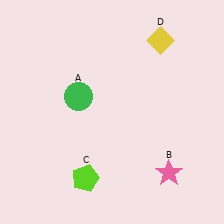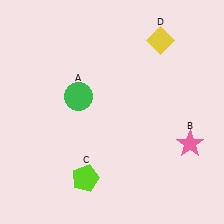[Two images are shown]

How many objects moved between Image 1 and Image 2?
1 object moved between the two images.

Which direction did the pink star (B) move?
The pink star (B) moved up.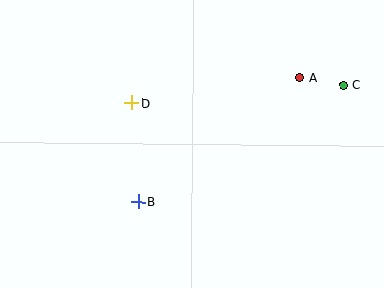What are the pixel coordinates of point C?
Point C is at (343, 85).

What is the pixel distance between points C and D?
The distance between C and D is 212 pixels.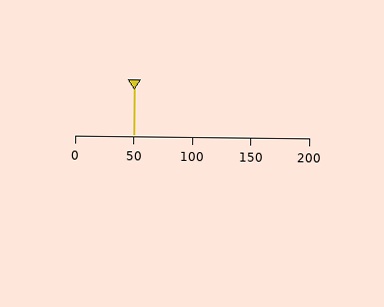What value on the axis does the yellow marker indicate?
The marker indicates approximately 50.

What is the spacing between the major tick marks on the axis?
The major ticks are spaced 50 apart.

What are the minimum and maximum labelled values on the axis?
The axis runs from 0 to 200.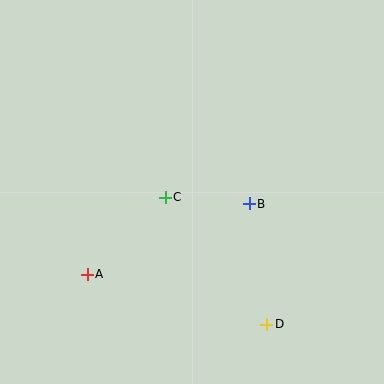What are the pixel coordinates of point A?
Point A is at (87, 274).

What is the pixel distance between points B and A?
The distance between B and A is 177 pixels.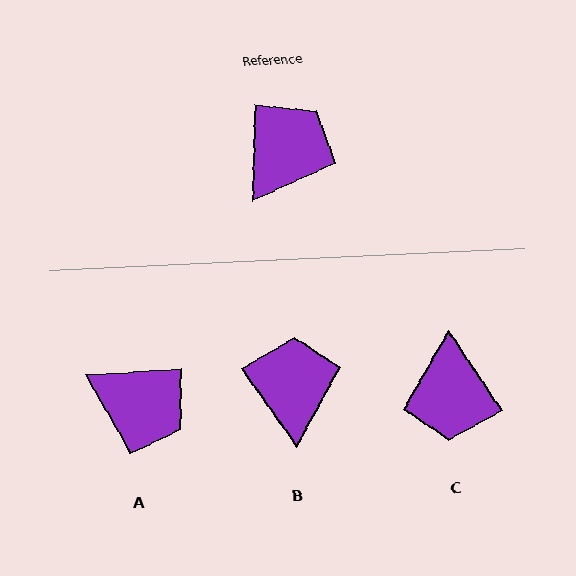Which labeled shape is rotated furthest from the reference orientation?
C, about 145 degrees away.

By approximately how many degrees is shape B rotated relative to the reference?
Approximately 36 degrees counter-clockwise.